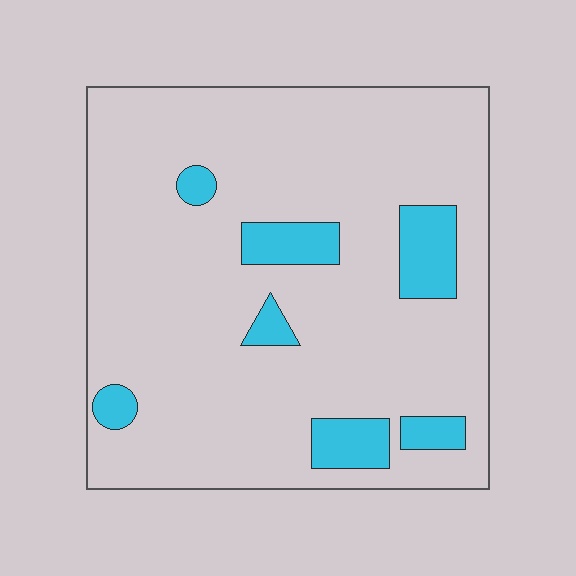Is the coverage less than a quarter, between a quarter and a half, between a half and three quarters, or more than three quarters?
Less than a quarter.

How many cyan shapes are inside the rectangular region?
7.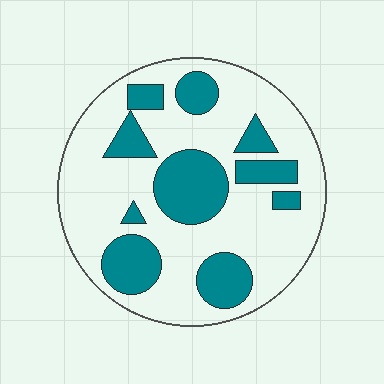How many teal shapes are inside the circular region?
10.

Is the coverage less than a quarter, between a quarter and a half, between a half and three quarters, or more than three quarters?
Between a quarter and a half.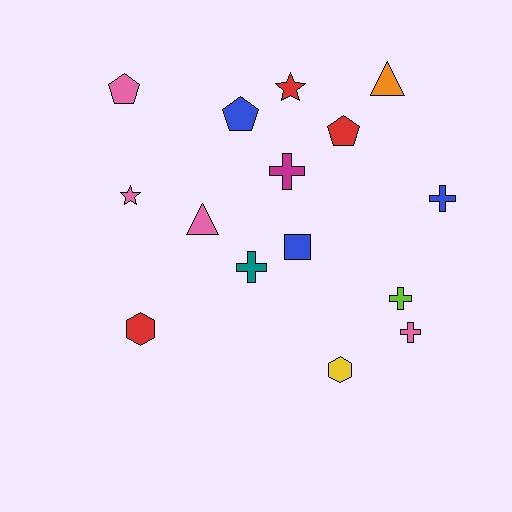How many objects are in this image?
There are 15 objects.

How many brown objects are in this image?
There are no brown objects.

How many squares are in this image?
There is 1 square.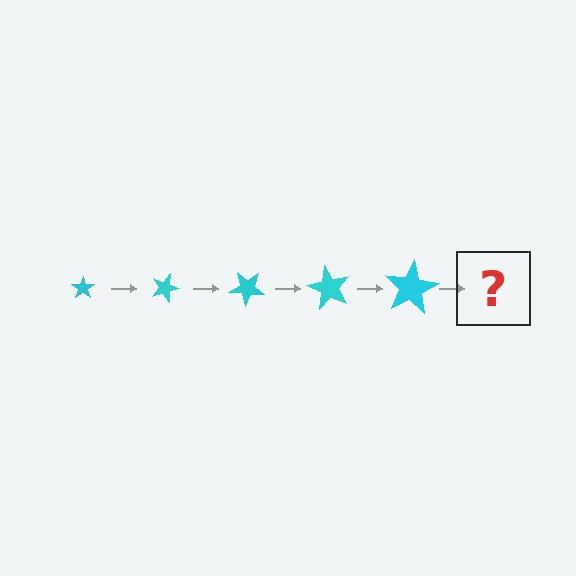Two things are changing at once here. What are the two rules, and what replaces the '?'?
The two rules are that the star grows larger each step and it rotates 20 degrees each step. The '?' should be a star, larger than the previous one and rotated 100 degrees from the start.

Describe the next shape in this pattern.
It should be a star, larger than the previous one and rotated 100 degrees from the start.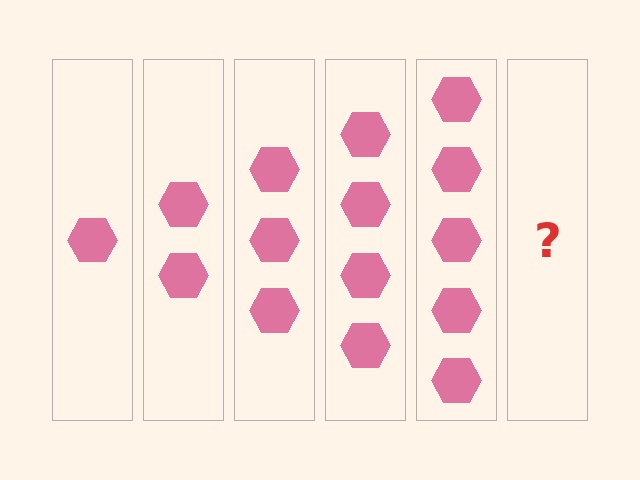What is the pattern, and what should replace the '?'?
The pattern is that each step adds one more hexagon. The '?' should be 6 hexagons.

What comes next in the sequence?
The next element should be 6 hexagons.